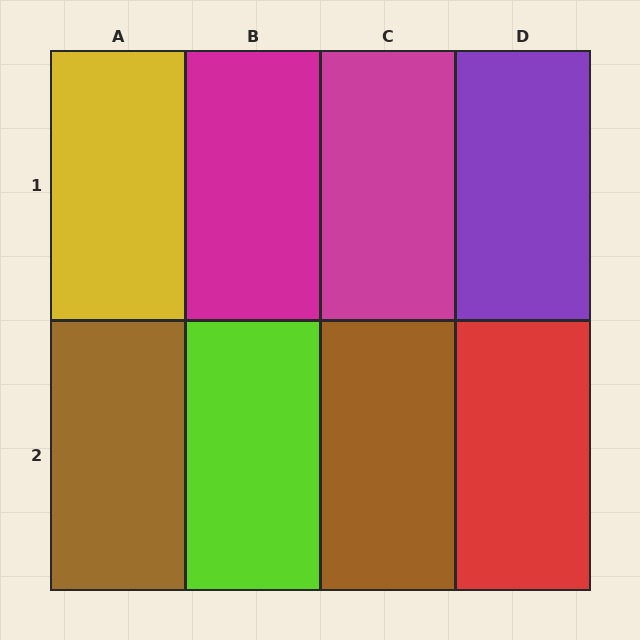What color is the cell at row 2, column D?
Red.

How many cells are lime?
1 cell is lime.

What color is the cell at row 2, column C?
Brown.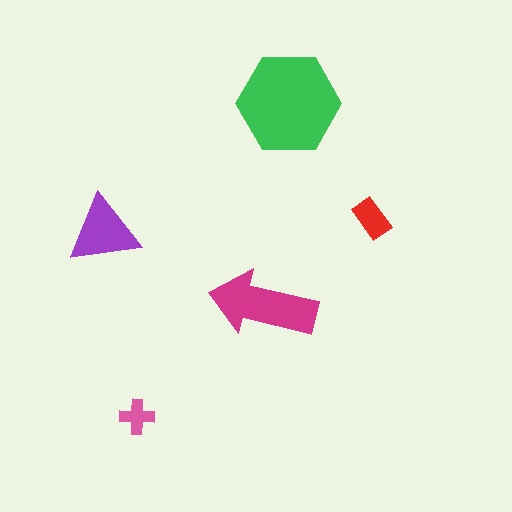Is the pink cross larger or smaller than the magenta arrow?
Smaller.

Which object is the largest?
The green hexagon.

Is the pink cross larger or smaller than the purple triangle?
Smaller.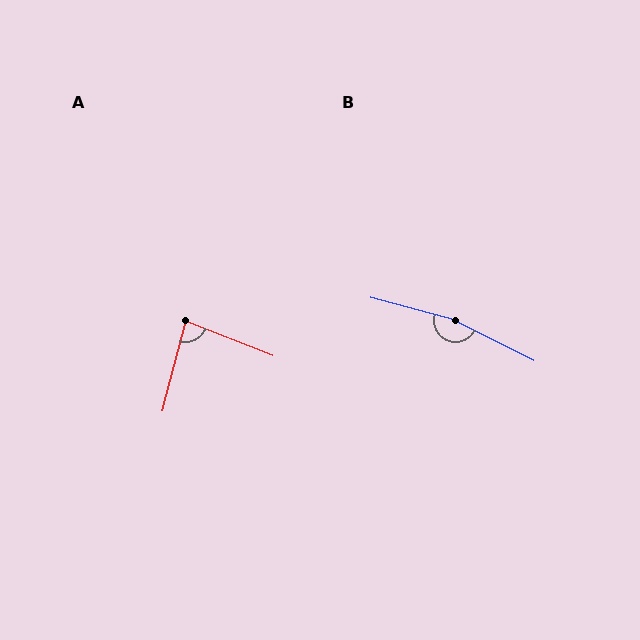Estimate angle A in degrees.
Approximately 83 degrees.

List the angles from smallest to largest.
A (83°), B (168°).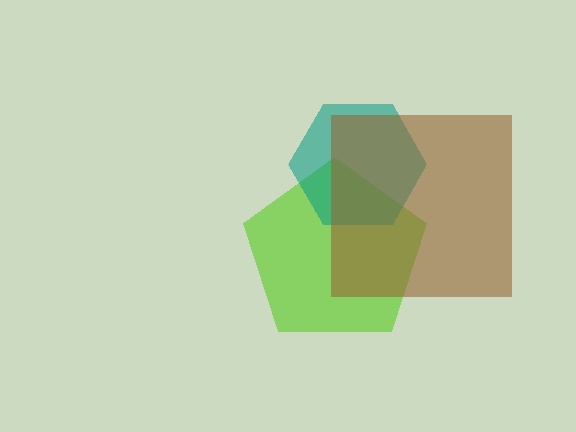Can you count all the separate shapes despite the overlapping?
Yes, there are 3 separate shapes.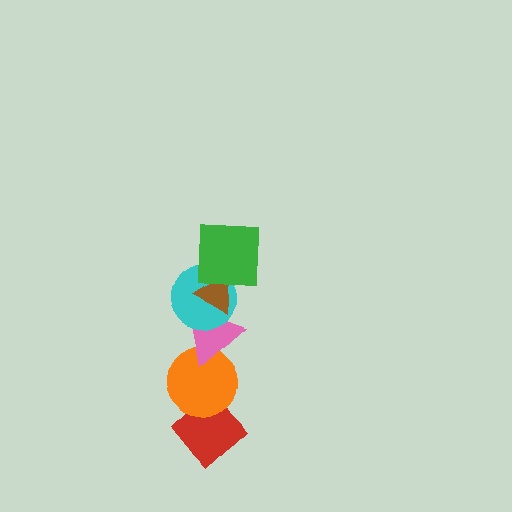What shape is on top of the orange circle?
The pink triangle is on top of the orange circle.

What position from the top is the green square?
The green square is 1st from the top.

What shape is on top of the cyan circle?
The brown triangle is on top of the cyan circle.